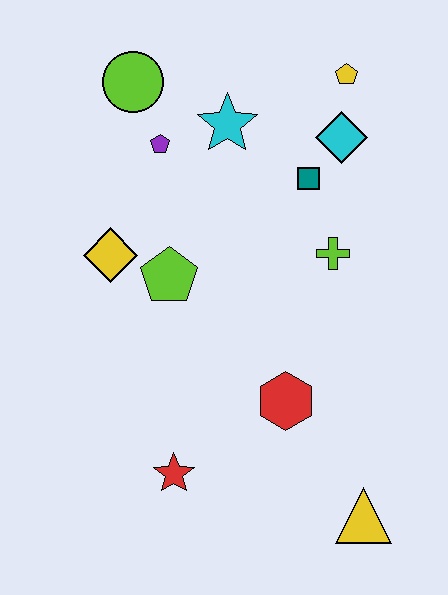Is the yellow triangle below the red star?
Yes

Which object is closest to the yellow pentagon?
The cyan diamond is closest to the yellow pentagon.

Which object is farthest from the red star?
The yellow pentagon is farthest from the red star.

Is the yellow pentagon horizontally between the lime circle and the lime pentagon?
No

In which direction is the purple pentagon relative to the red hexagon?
The purple pentagon is above the red hexagon.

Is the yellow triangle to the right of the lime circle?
Yes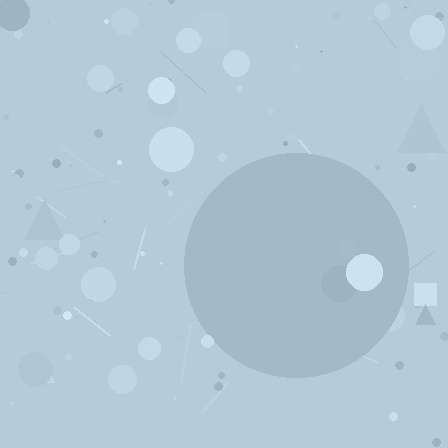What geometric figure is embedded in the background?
A circle is embedded in the background.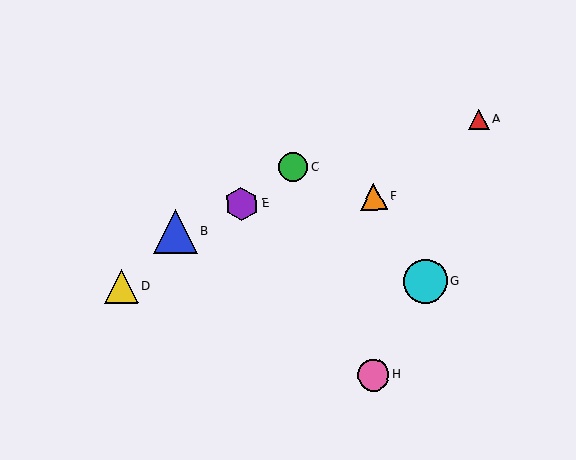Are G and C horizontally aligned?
No, G is at y≈281 and C is at y≈167.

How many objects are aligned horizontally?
2 objects (D, G) are aligned horizontally.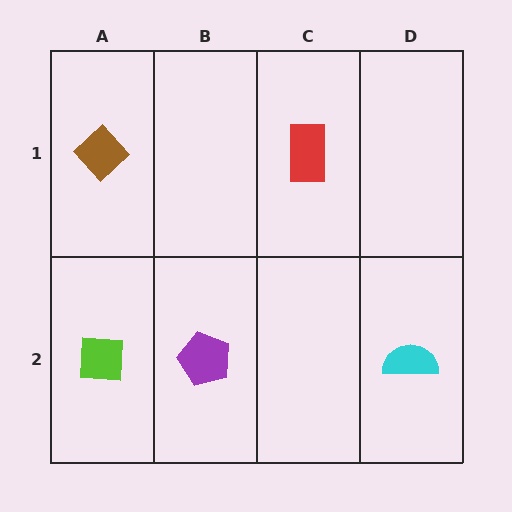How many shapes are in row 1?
2 shapes.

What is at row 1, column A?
A brown diamond.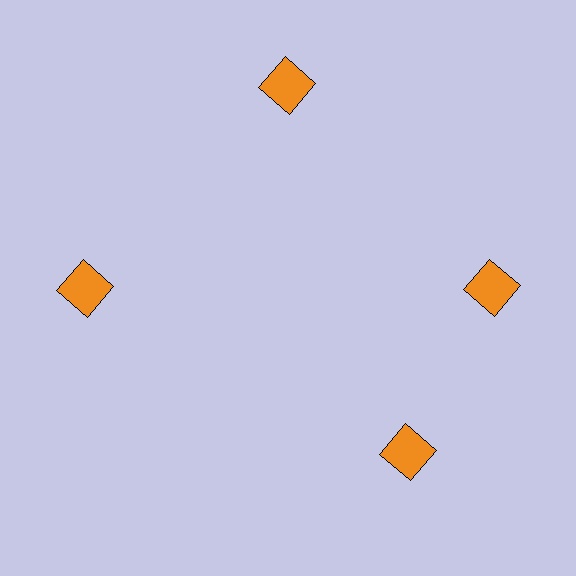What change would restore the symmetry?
The symmetry would be restored by rotating it back into even spacing with its neighbors so that all 4 squares sit at equal angles and equal distance from the center.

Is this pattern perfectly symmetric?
No. The 4 orange squares are arranged in a ring, but one element near the 6 o'clock position is rotated out of alignment along the ring, breaking the 4-fold rotational symmetry.